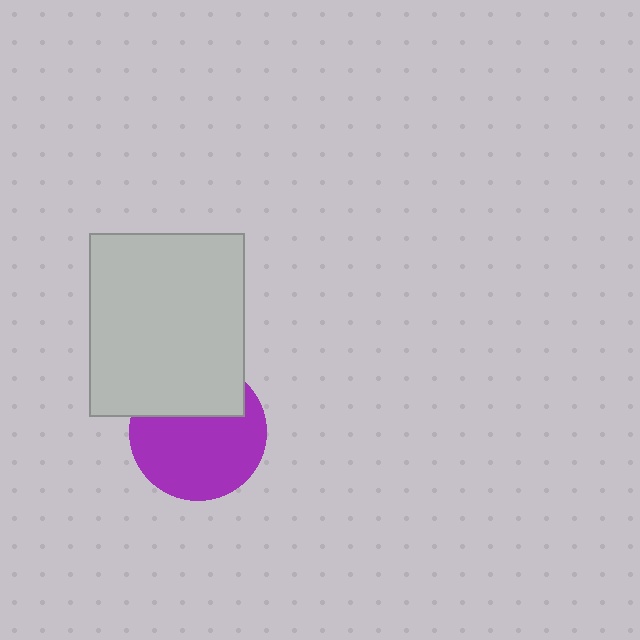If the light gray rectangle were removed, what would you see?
You would see the complete purple circle.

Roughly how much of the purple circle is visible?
Most of it is visible (roughly 66%).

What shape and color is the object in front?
The object in front is a light gray rectangle.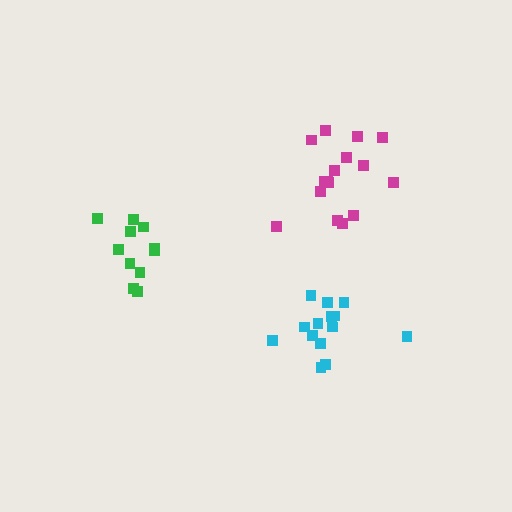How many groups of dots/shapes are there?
There are 3 groups.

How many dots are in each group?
Group 1: 14 dots, Group 2: 16 dots, Group 3: 11 dots (41 total).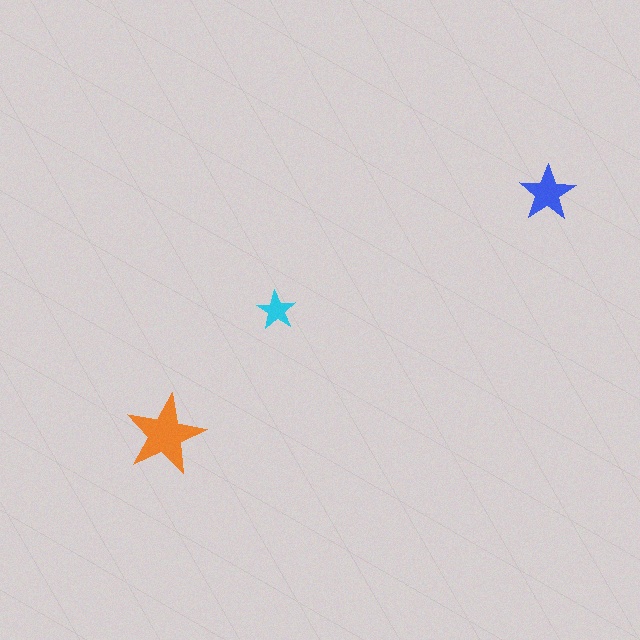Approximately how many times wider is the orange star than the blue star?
About 1.5 times wider.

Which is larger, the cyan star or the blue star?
The blue one.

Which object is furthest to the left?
The orange star is leftmost.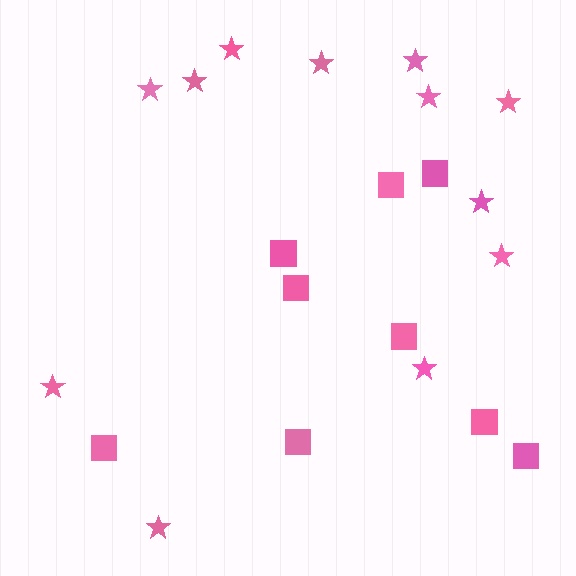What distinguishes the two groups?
There are 2 groups: one group of stars (12) and one group of squares (9).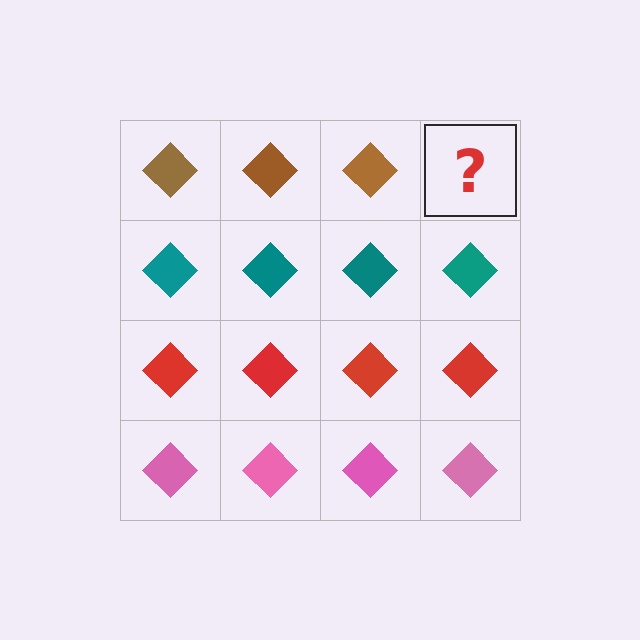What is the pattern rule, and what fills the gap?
The rule is that each row has a consistent color. The gap should be filled with a brown diamond.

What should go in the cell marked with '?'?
The missing cell should contain a brown diamond.